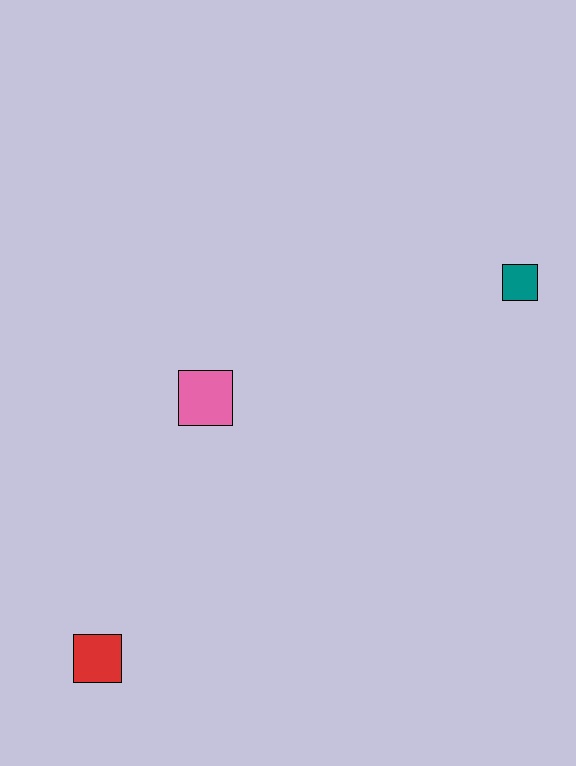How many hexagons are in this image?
There are no hexagons.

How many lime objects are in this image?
There are no lime objects.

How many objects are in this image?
There are 3 objects.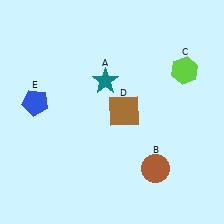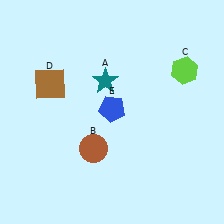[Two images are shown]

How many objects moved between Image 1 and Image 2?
3 objects moved between the two images.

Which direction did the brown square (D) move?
The brown square (D) moved left.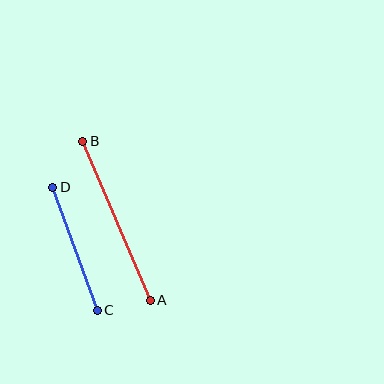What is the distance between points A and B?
The distance is approximately 172 pixels.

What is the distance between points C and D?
The distance is approximately 131 pixels.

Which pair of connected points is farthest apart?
Points A and B are farthest apart.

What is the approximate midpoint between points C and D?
The midpoint is at approximately (75, 249) pixels.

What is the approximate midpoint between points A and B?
The midpoint is at approximately (116, 221) pixels.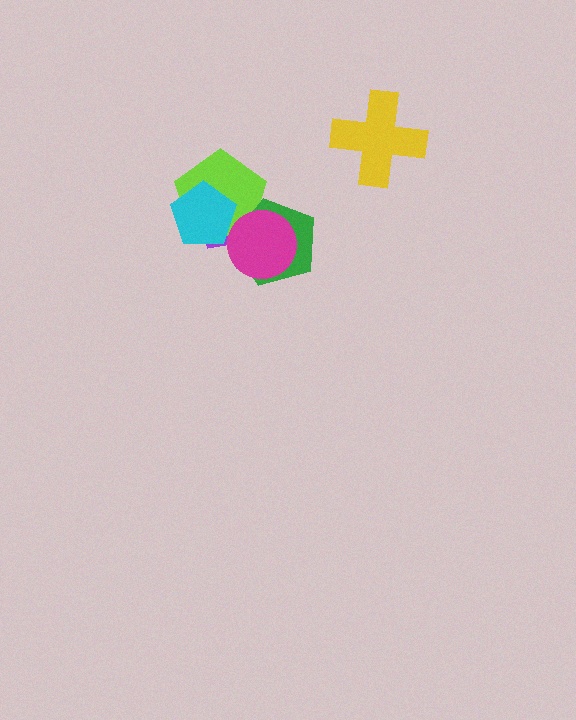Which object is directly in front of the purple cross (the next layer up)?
The lime pentagon is directly in front of the purple cross.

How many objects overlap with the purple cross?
4 objects overlap with the purple cross.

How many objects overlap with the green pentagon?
3 objects overlap with the green pentagon.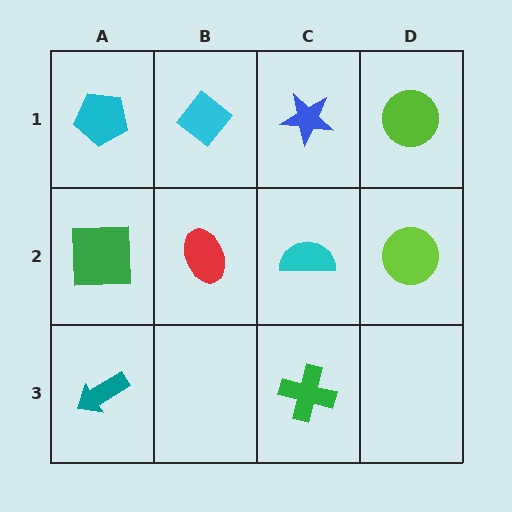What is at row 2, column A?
A green square.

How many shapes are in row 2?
4 shapes.